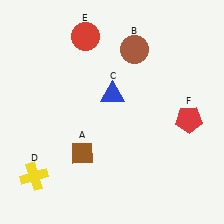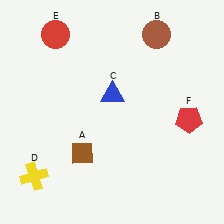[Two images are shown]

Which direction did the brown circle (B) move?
The brown circle (B) moved right.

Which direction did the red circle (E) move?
The red circle (E) moved left.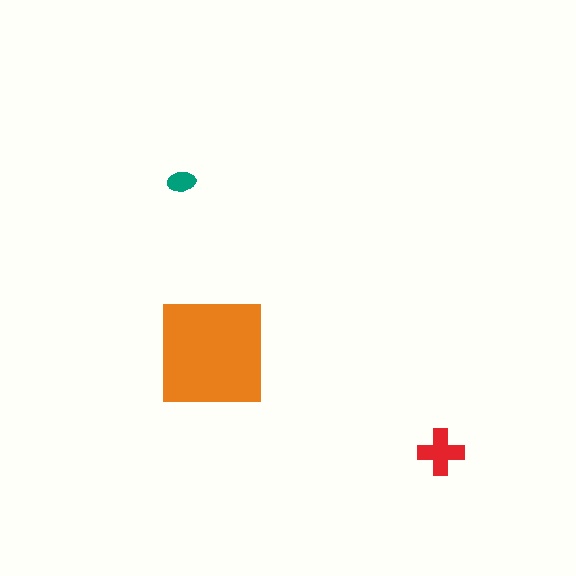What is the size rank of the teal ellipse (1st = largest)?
3rd.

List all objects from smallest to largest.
The teal ellipse, the red cross, the orange square.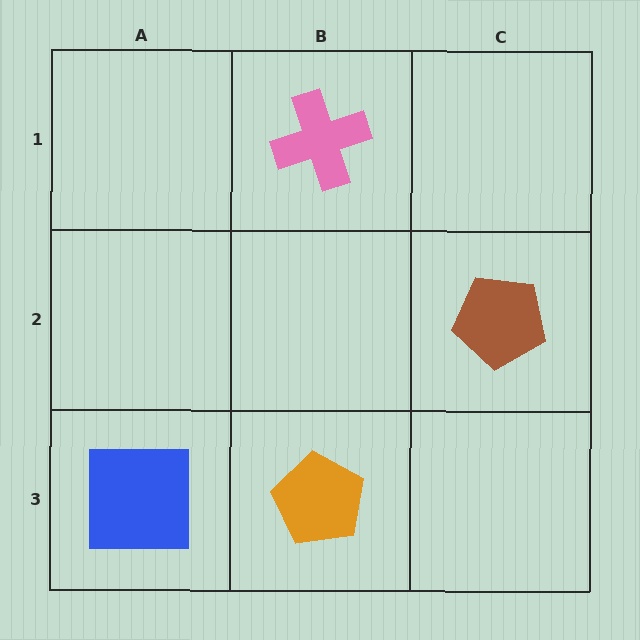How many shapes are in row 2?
1 shape.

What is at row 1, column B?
A pink cross.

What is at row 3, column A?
A blue square.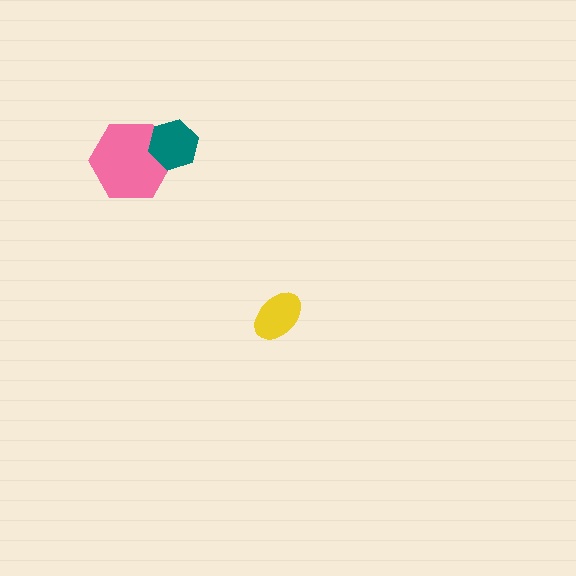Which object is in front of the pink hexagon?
The teal hexagon is in front of the pink hexagon.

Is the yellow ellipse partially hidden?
No, no other shape covers it.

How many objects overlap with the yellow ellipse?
0 objects overlap with the yellow ellipse.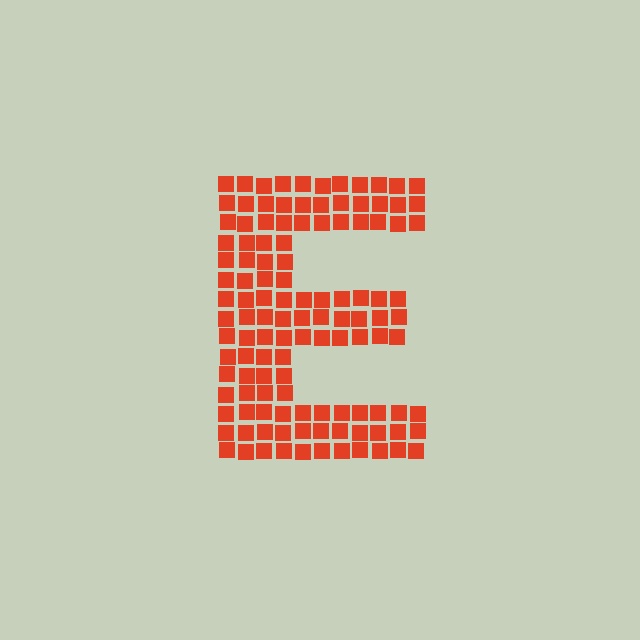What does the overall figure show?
The overall figure shows the letter E.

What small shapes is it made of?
It is made of small squares.